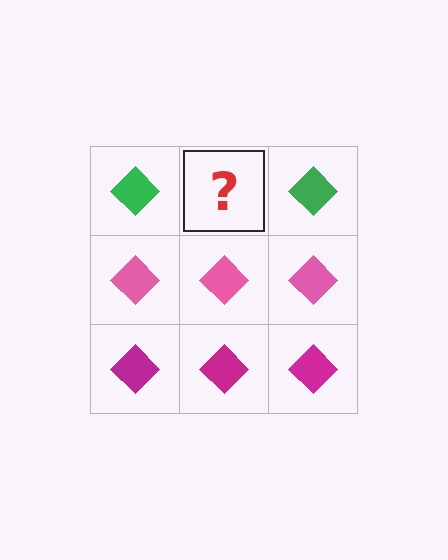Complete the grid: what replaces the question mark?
The question mark should be replaced with a green diamond.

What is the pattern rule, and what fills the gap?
The rule is that each row has a consistent color. The gap should be filled with a green diamond.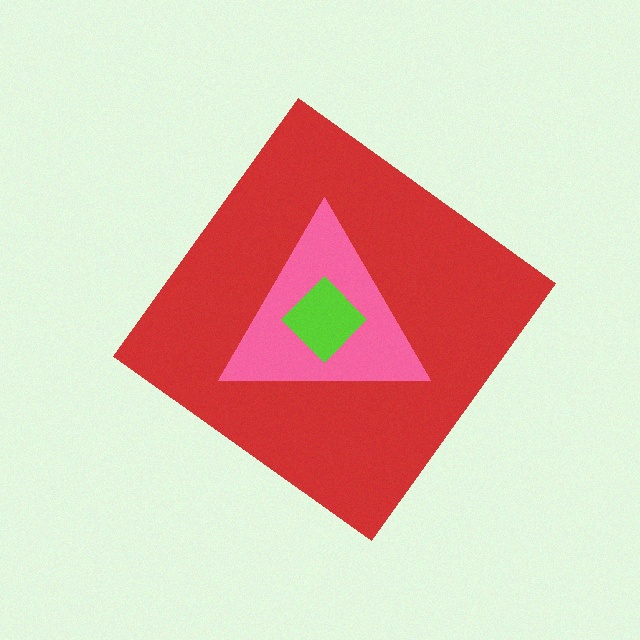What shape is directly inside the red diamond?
The pink triangle.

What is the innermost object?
The lime diamond.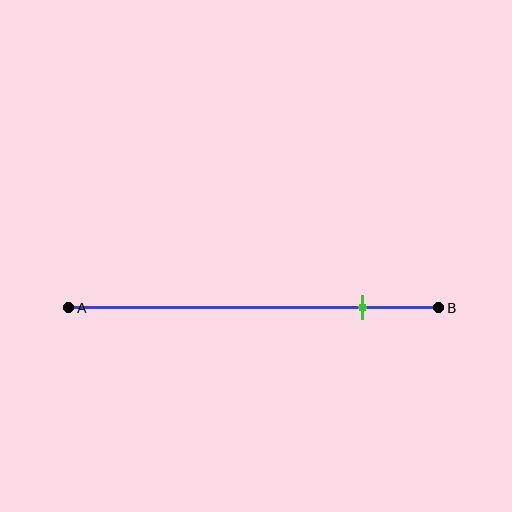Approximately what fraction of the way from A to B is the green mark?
The green mark is approximately 80% of the way from A to B.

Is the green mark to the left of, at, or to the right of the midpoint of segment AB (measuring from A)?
The green mark is to the right of the midpoint of segment AB.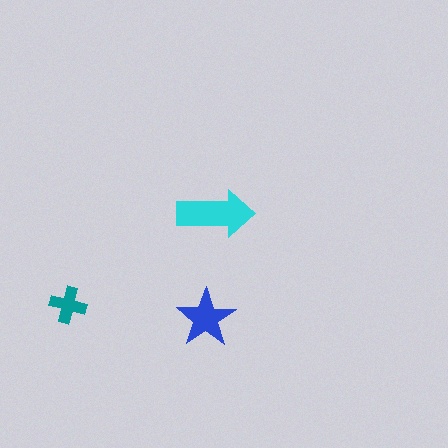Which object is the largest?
The cyan arrow.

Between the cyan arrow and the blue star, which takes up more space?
The cyan arrow.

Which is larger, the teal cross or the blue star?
The blue star.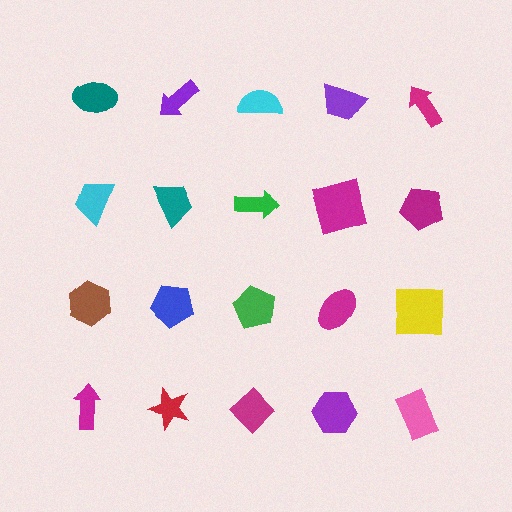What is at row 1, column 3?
A cyan semicircle.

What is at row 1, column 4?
A purple trapezoid.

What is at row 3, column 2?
A blue pentagon.